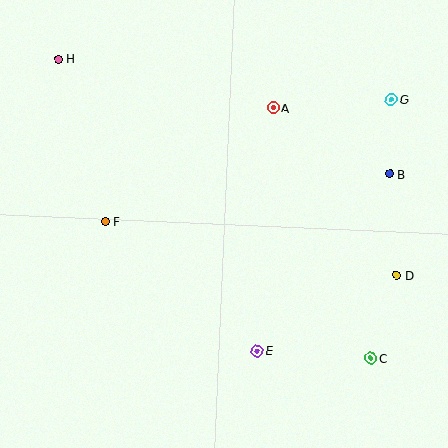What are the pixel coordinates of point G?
Point G is at (391, 99).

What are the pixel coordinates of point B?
Point B is at (390, 174).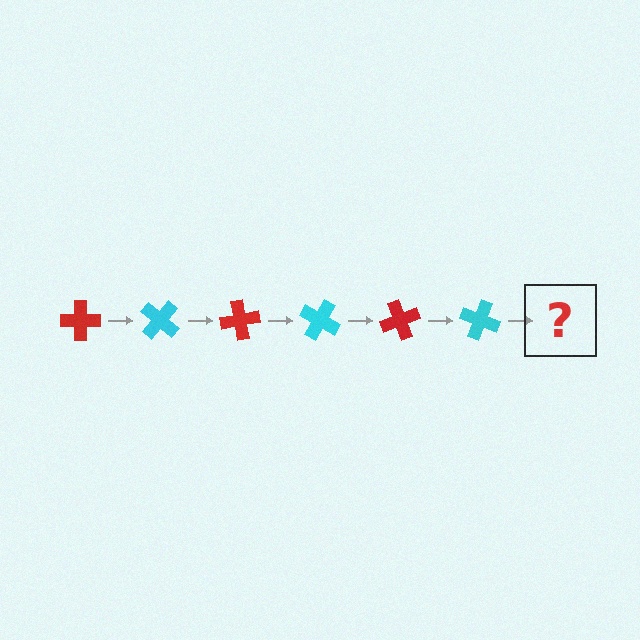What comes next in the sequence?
The next element should be a red cross, rotated 240 degrees from the start.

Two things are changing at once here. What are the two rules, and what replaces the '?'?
The two rules are that it rotates 40 degrees each step and the color cycles through red and cyan. The '?' should be a red cross, rotated 240 degrees from the start.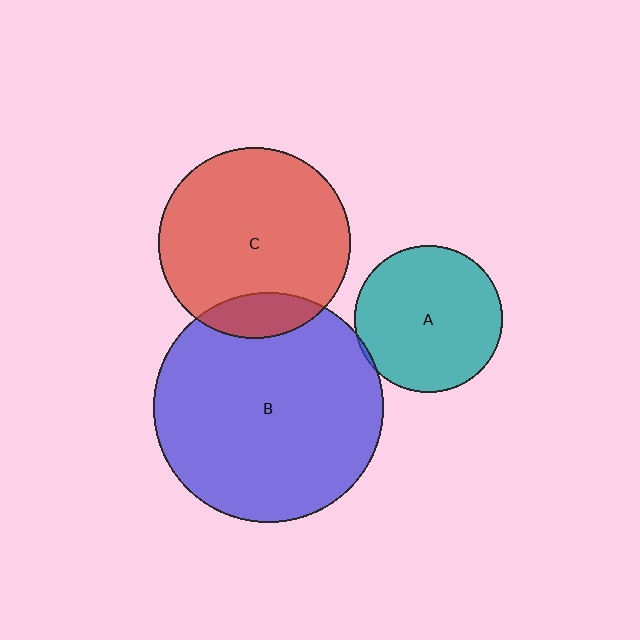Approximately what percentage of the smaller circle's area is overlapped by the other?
Approximately 15%.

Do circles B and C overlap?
Yes.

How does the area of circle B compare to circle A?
Approximately 2.4 times.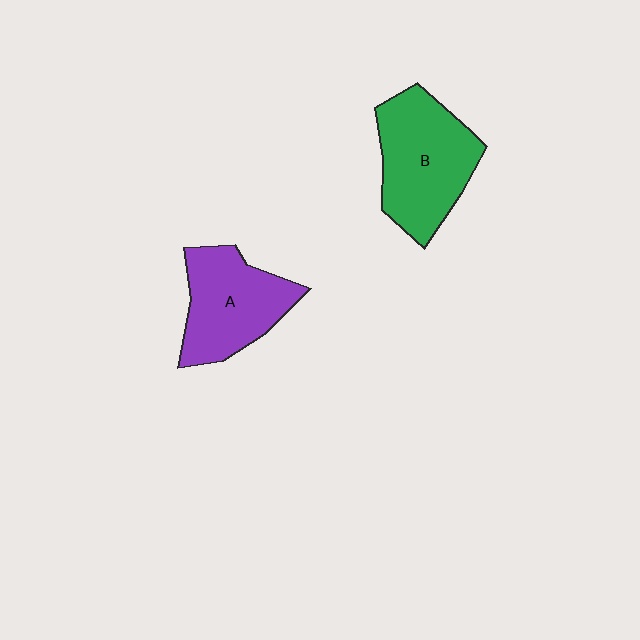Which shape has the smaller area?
Shape A (purple).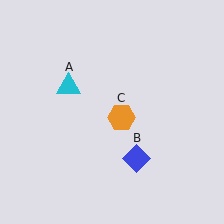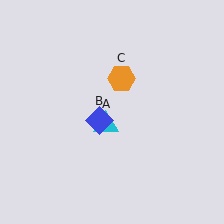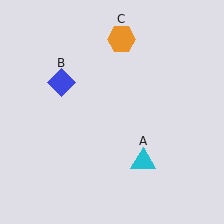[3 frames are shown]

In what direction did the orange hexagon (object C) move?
The orange hexagon (object C) moved up.